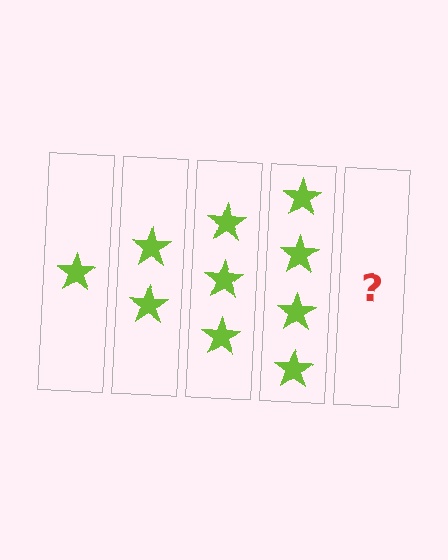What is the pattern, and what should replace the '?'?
The pattern is that each step adds one more star. The '?' should be 5 stars.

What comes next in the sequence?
The next element should be 5 stars.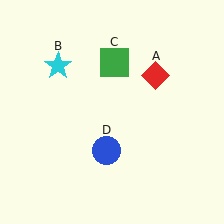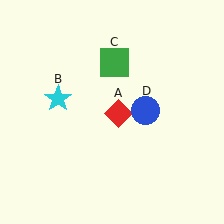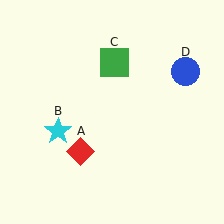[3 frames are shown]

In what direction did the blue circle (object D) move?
The blue circle (object D) moved up and to the right.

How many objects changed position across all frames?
3 objects changed position: red diamond (object A), cyan star (object B), blue circle (object D).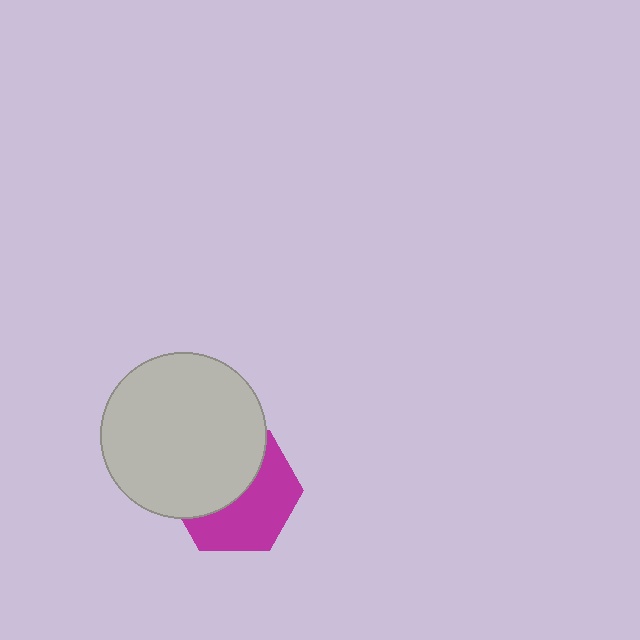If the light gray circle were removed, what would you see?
You would see the complete magenta hexagon.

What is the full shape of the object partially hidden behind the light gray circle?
The partially hidden object is a magenta hexagon.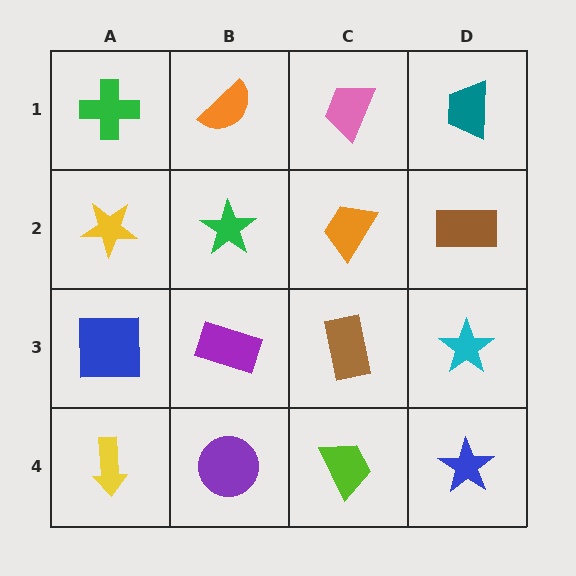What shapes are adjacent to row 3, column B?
A green star (row 2, column B), a purple circle (row 4, column B), a blue square (row 3, column A), a brown rectangle (row 3, column C).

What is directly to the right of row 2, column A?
A green star.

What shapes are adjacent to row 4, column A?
A blue square (row 3, column A), a purple circle (row 4, column B).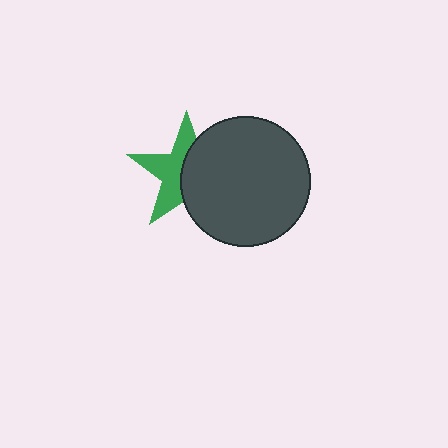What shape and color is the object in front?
The object in front is a dark gray circle.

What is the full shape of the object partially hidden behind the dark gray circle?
The partially hidden object is a green star.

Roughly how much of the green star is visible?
About half of it is visible (roughly 50%).